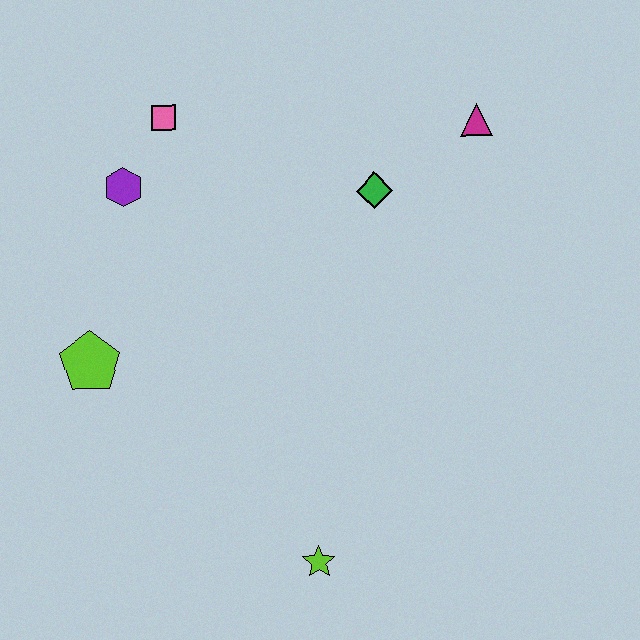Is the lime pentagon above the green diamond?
No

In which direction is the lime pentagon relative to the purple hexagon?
The lime pentagon is below the purple hexagon.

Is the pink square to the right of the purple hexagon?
Yes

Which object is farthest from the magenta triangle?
The lime star is farthest from the magenta triangle.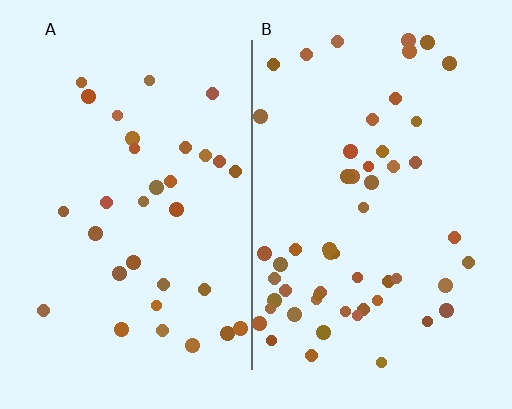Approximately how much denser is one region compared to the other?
Approximately 1.7× — region B over region A.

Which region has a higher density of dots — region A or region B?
B (the right).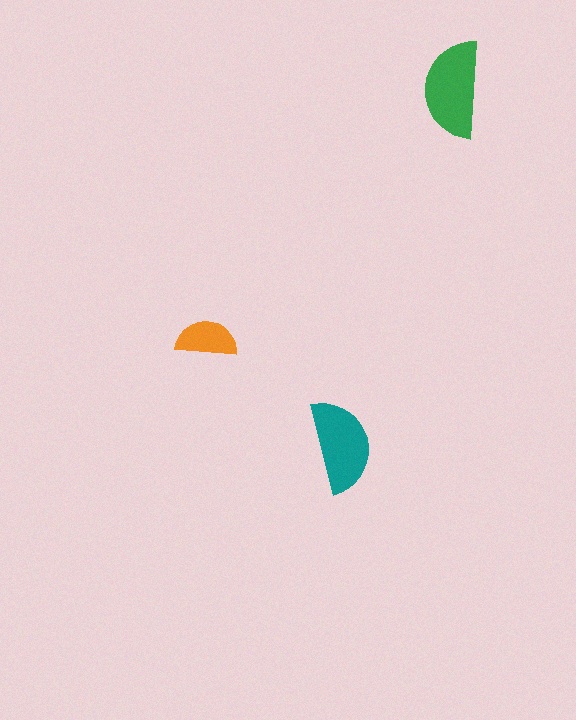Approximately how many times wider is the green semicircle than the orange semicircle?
About 1.5 times wider.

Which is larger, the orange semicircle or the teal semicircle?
The teal one.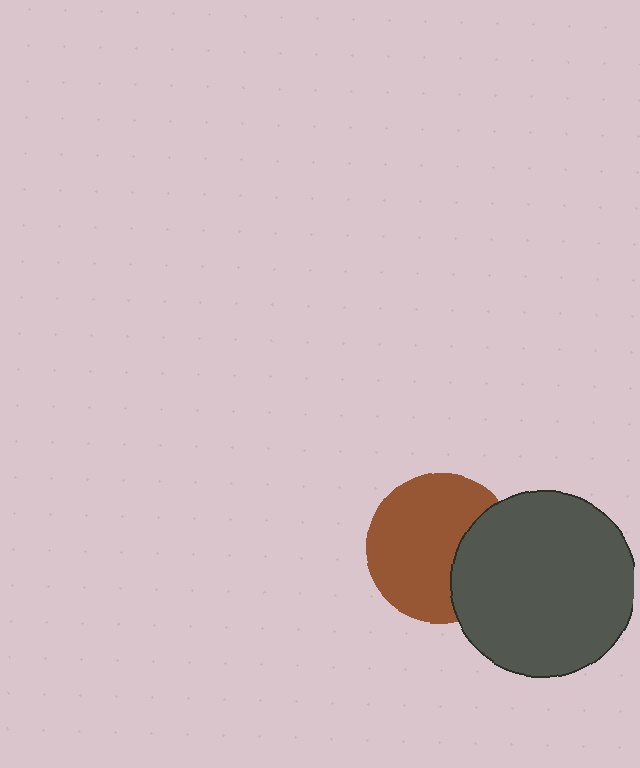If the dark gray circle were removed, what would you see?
You would see the complete brown circle.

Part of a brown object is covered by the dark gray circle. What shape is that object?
It is a circle.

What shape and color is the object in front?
The object in front is a dark gray circle.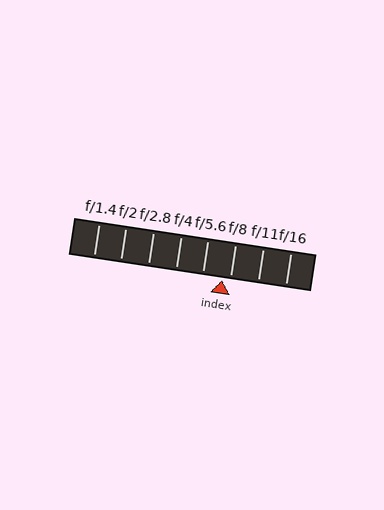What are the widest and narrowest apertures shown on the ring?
The widest aperture shown is f/1.4 and the narrowest is f/16.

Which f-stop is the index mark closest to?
The index mark is closest to f/8.